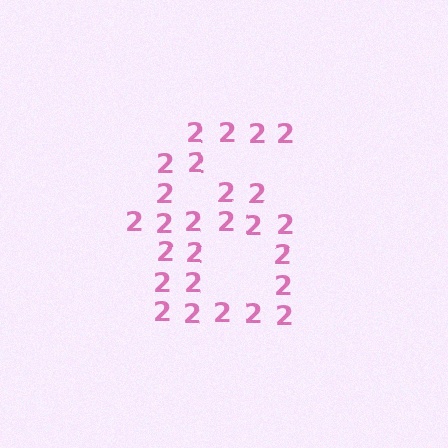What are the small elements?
The small elements are digit 2's.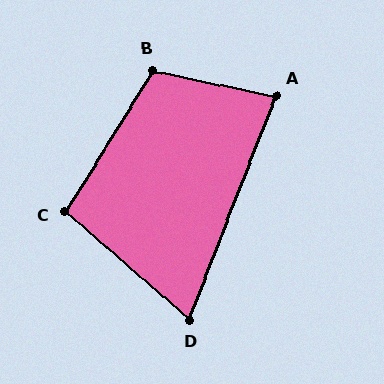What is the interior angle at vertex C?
Approximately 99 degrees (obtuse).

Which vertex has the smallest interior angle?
D, at approximately 70 degrees.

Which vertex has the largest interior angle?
B, at approximately 110 degrees.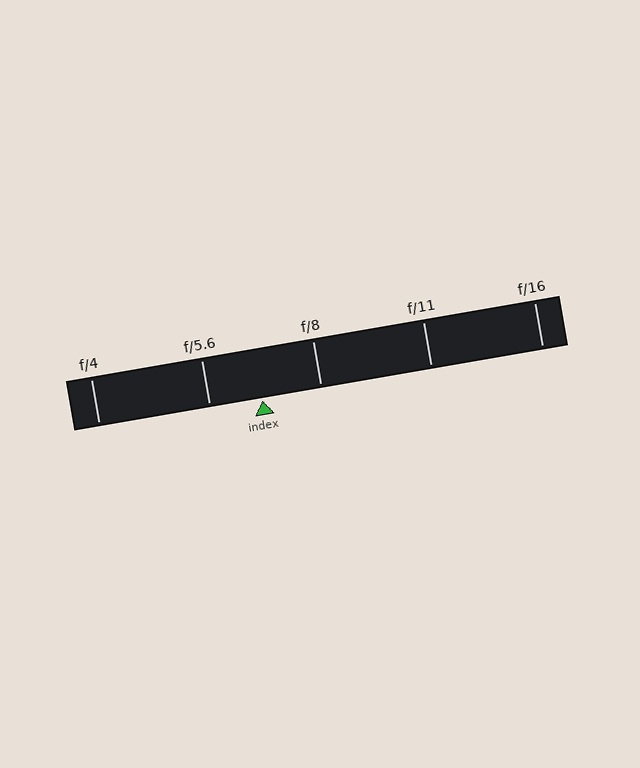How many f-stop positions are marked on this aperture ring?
There are 5 f-stop positions marked.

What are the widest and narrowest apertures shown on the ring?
The widest aperture shown is f/4 and the narrowest is f/16.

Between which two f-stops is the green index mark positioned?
The index mark is between f/5.6 and f/8.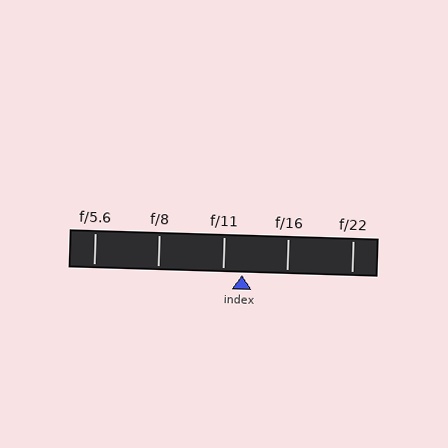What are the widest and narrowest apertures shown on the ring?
The widest aperture shown is f/5.6 and the narrowest is f/22.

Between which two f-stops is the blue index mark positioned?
The index mark is between f/11 and f/16.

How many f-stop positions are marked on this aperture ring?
There are 5 f-stop positions marked.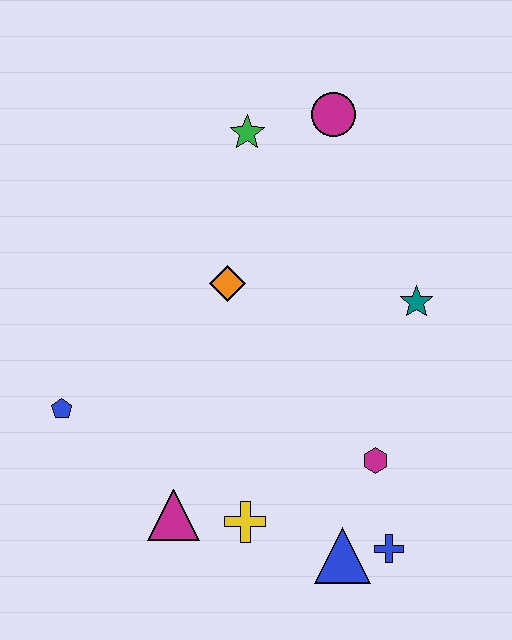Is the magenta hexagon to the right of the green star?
Yes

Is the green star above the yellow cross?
Yes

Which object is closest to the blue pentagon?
The magenta triangle is closest to the blue pentagon.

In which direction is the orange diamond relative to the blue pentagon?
The orange diamond is to the right of the blue pentagon.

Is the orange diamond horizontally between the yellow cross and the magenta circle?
No